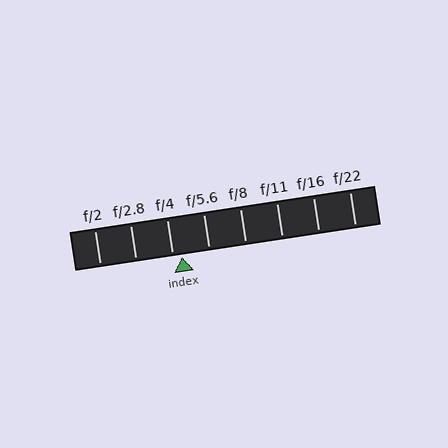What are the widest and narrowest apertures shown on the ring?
The widest aperture shown is f/2 and the narrowest is f/22.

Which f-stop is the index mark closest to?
The index mark is closest to f/4.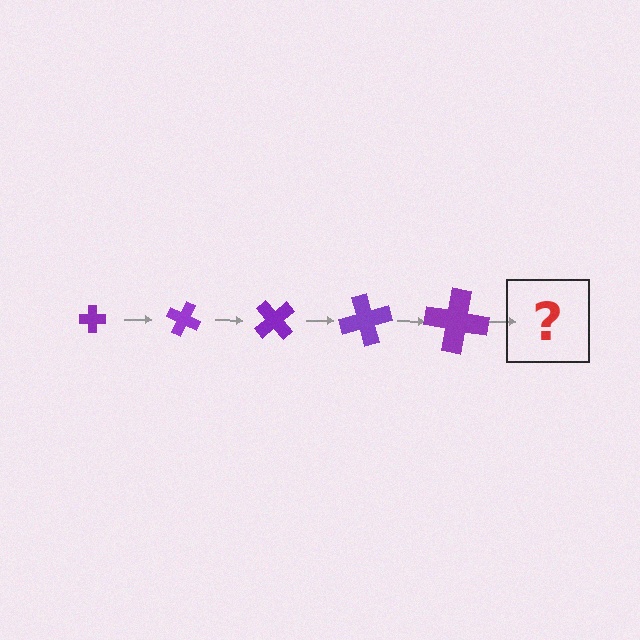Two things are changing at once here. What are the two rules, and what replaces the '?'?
The two rules are that the cross grows larger each step and it rotates 25 degrees each step. The '?' should be a cross, larger than the previous one and rotated 125 degrees from the start.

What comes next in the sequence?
The next element should be a cross, larger than the previous one and rotated 125 degrees from the start.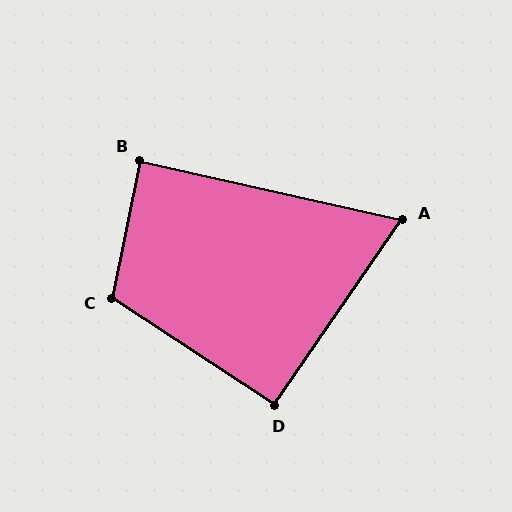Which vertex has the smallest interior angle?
A, at approximately 68 degrees.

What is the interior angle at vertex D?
Approximately 91 degrees (approximately right).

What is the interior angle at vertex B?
Approximately 89 degrees (approximately right).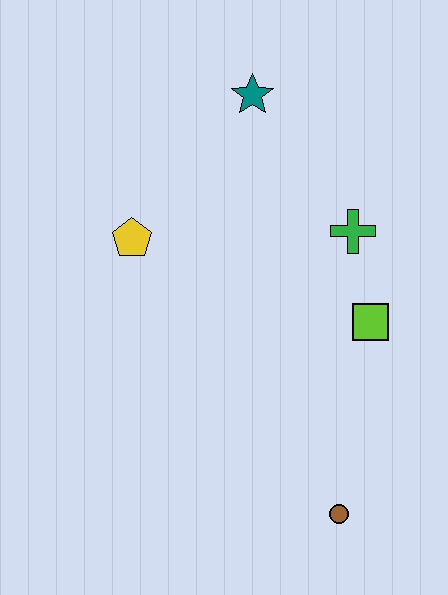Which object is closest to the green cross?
The lime square is closest to the green cross.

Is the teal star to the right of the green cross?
No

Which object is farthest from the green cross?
The brown circle is farthest from the green cross.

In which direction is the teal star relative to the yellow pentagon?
The teal star is above the yellow pentagon.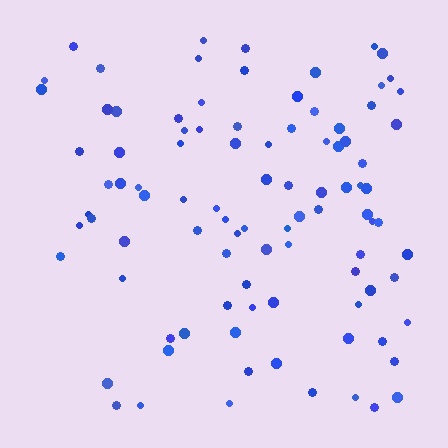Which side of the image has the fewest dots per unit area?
The left.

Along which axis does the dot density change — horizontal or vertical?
Horizontal.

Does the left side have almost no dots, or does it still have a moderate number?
Still a moderate number, just noticeably fewer than the right.